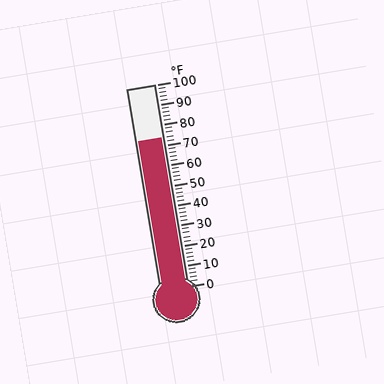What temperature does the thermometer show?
The thermometer shows approximately 74°F.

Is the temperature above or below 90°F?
The temperature is below 90°F.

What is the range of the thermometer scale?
The thermometer scale ranges from 0°F to 100°F.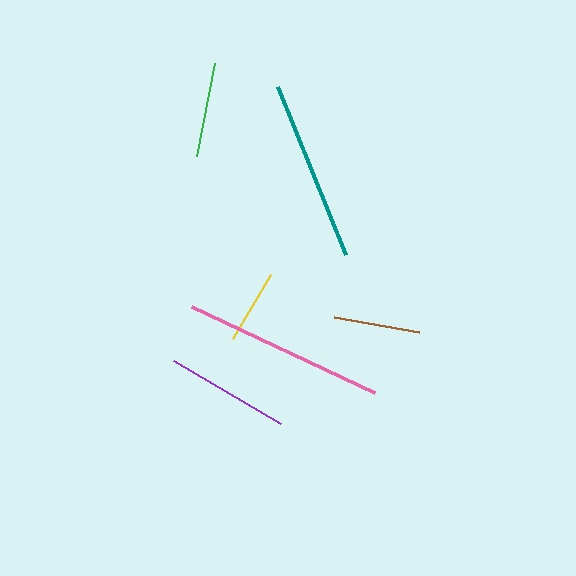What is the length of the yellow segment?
The yellow segment is approximately 75 pixels long.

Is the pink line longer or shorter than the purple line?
The pink line is longer than the purple line.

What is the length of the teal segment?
The teal segment is approximately 182 pixels long.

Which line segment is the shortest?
The yellow line is the shortest at approximately 75 pixels.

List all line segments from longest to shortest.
From longest to shortest: pink, teal, purple, green, brown, yellow.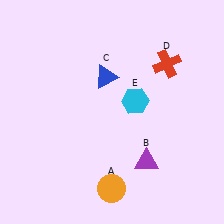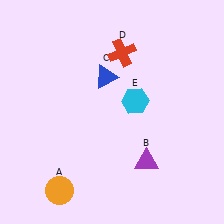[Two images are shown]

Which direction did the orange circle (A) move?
The orange circle (A) moved left.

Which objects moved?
The objects that moved are: the orange circle (A), the red cross (D).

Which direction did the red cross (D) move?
The red cross (D) moved left.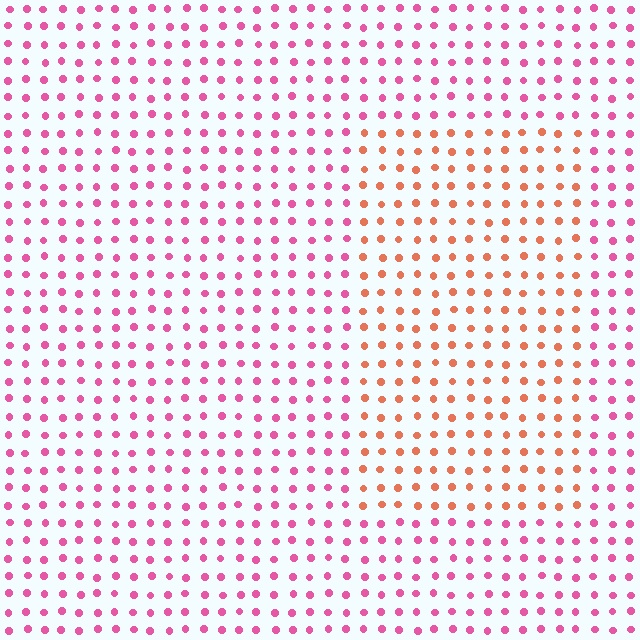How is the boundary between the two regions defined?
The boundary is defined purely by a slight shift in hue (about 46 degrees). Spacing, size, and orientation are identical on both sides.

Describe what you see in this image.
The image is filled with small pink elements in a uniform arrangement. A rectangle-shaped region is visible where the elements are tinted to a slightly different hue, forming a subtle color boundary.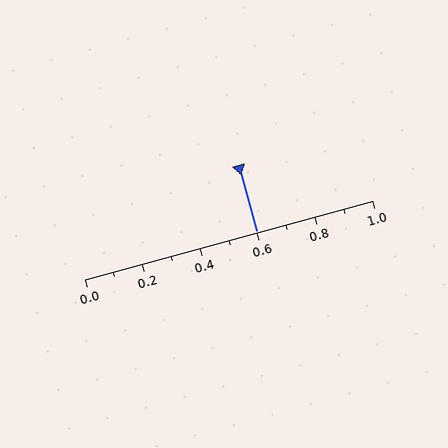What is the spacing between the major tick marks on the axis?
The major ticks are spaced 0.2 apart.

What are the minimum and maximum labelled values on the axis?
The axis runs from 0.0 to 1.0.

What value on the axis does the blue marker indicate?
The marker indicates approximately 0.6.